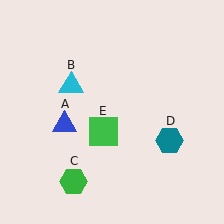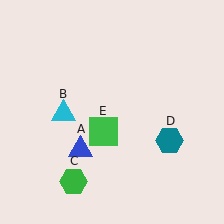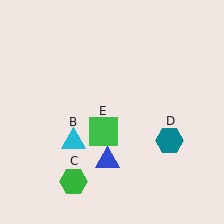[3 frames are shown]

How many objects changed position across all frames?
2 objects changed position: blue triangle (object A), cyan triangle (object B).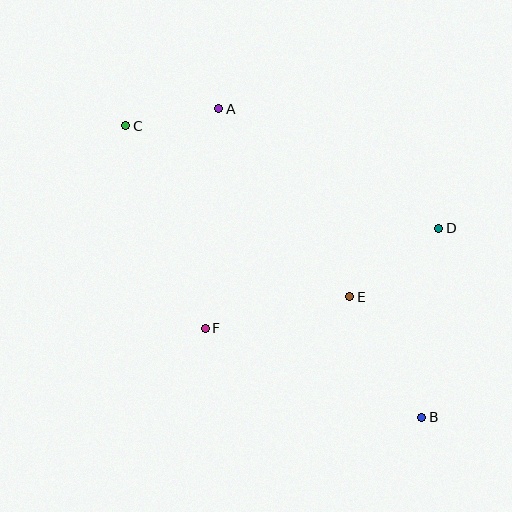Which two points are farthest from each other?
Points B and C are farthest from each other.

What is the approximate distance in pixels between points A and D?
The distance between A and D is approximately 250 pixels.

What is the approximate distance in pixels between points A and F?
The distance between A and F is approximately 220 pixels.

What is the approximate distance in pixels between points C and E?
The distance between C and E is approximately 282 pixels.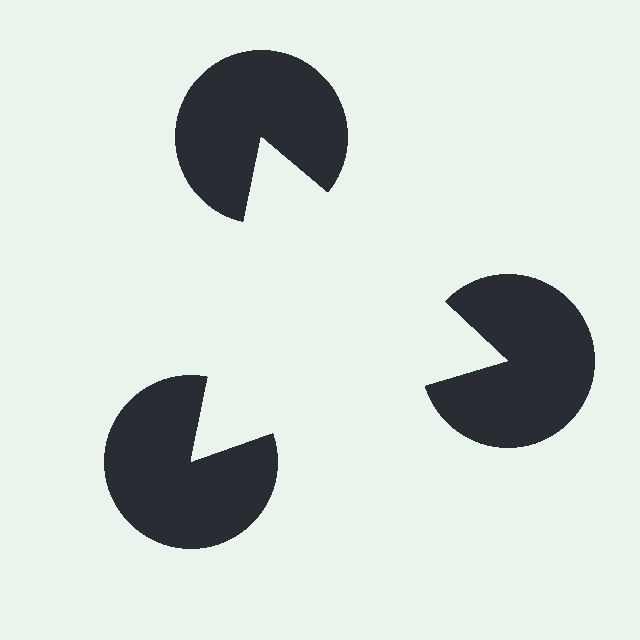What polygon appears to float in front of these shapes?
An illusory triangle — its edges are inferred from the aligned wedge cuts in the pac-man discs, not physically drawn.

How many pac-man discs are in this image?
There are 3 — one at each vertex of the illusory triangle.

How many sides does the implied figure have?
3 sides.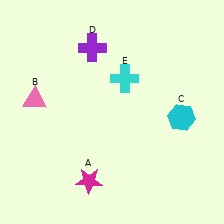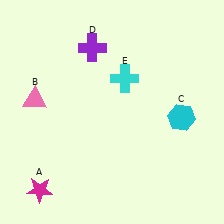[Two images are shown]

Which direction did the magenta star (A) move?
The magenta star (A) moved left.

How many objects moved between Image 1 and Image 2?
1 object moved between the two images.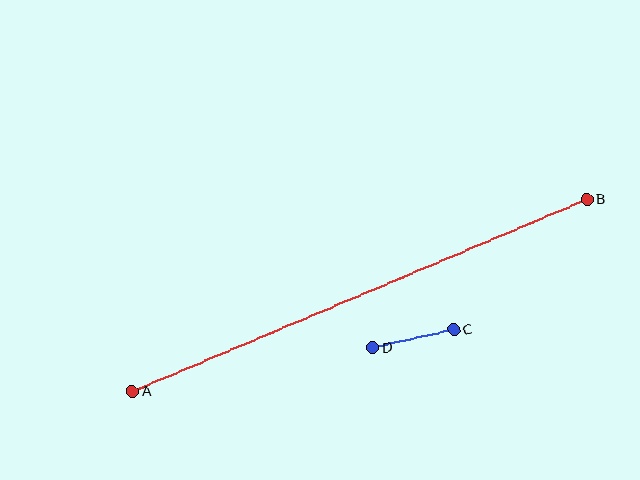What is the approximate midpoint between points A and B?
The midpoint is at approximately (360, 295) pixels.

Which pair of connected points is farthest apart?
Points A and B are farthest apart.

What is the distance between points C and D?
The distance is approximately 83 pixels.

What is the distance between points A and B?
The distance is approximately 493 pixels.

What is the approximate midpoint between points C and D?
The midpoint is at approximately (413, 339) pixels.